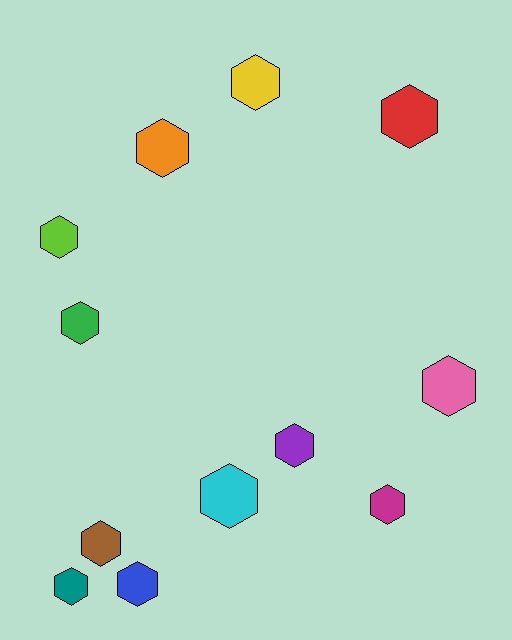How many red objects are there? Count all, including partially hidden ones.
There is 1 red object.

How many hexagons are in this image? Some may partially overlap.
There are 12 hexagons.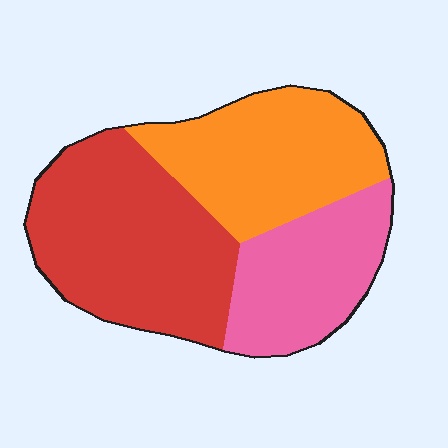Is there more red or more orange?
Red.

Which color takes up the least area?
Pink, at roughly 25%.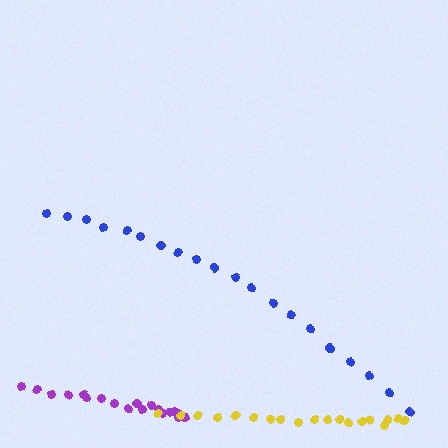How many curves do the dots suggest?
There are 3 distinct paths.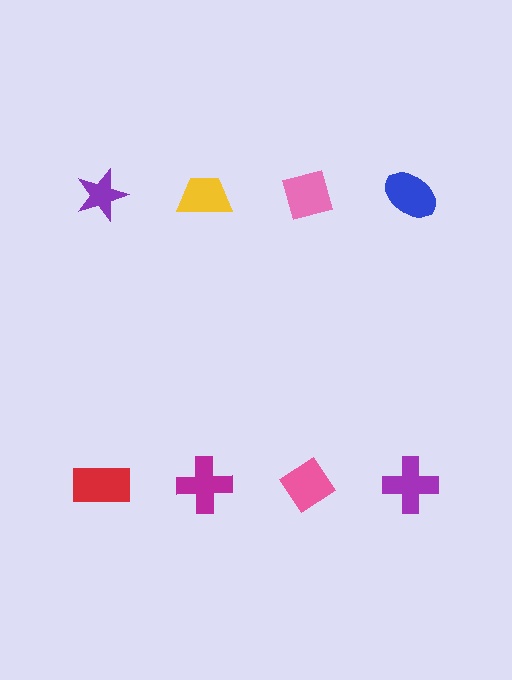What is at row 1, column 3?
A pink diamond.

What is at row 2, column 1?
A red rectangle.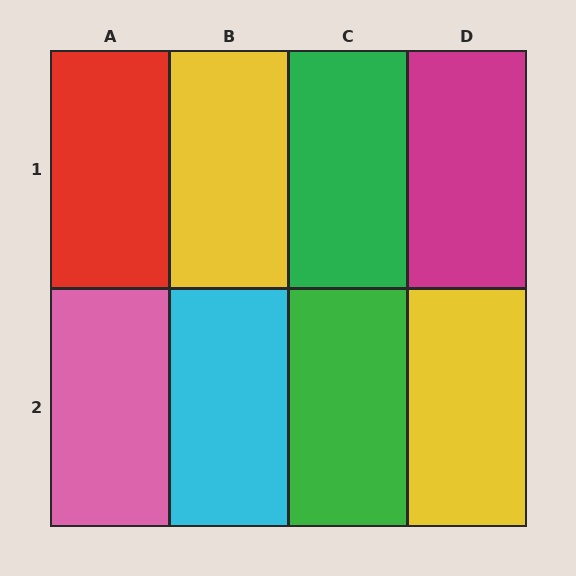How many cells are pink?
1 cell is pink.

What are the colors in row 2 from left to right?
Pink, cyan, green, yellow.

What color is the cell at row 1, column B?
Yellow.